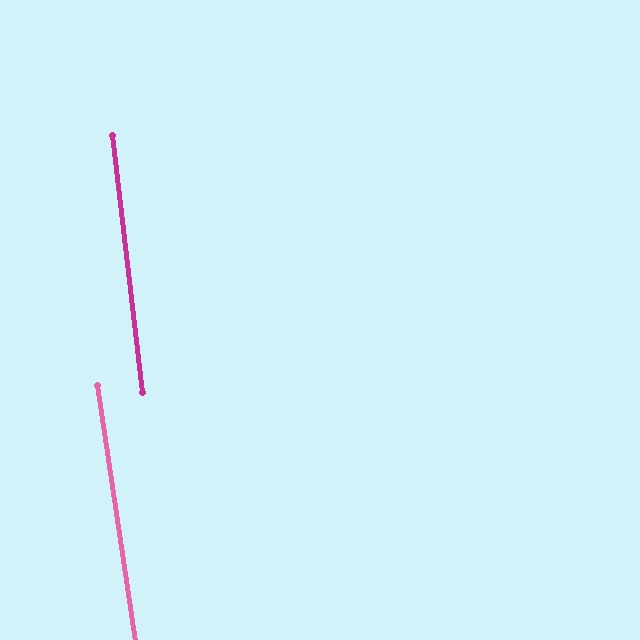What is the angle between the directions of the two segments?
Approximately 2 degrees.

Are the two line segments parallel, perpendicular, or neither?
Parallel — their directions differ by only 1.8°.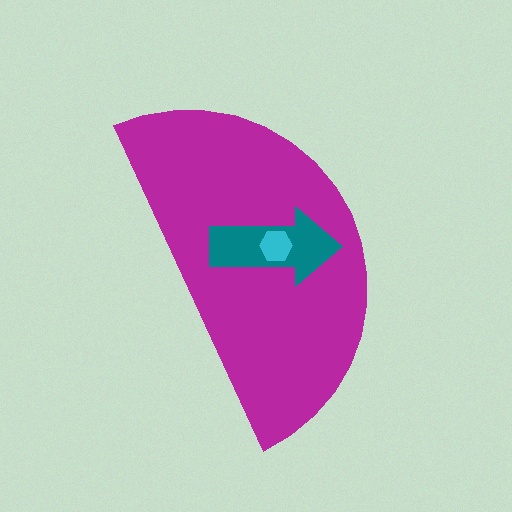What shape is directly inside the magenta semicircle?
The teal arrow.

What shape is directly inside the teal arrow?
The cyan hexagon.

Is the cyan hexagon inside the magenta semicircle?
Yes.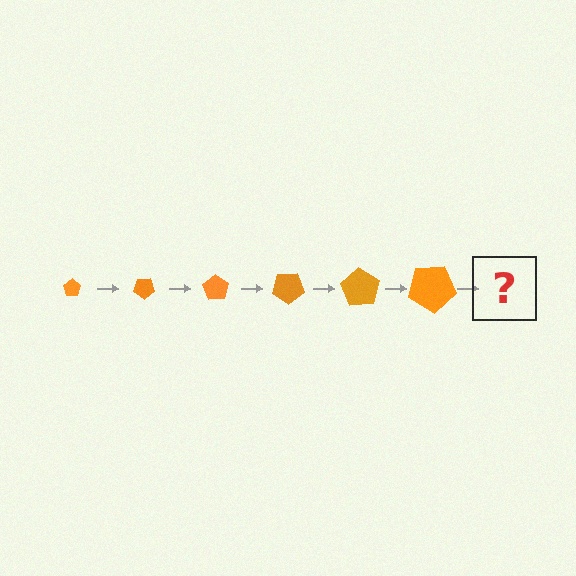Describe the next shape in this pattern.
It should be a pentagon, larger than the previous one and rotated 210 degrees from the start.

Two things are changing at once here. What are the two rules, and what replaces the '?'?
The two rules are that the pentagon grows larger each step and it rotates 35 degrees each step. The '?' should be a pentagon, larger than the previous one and rotated 210 degrees from the start.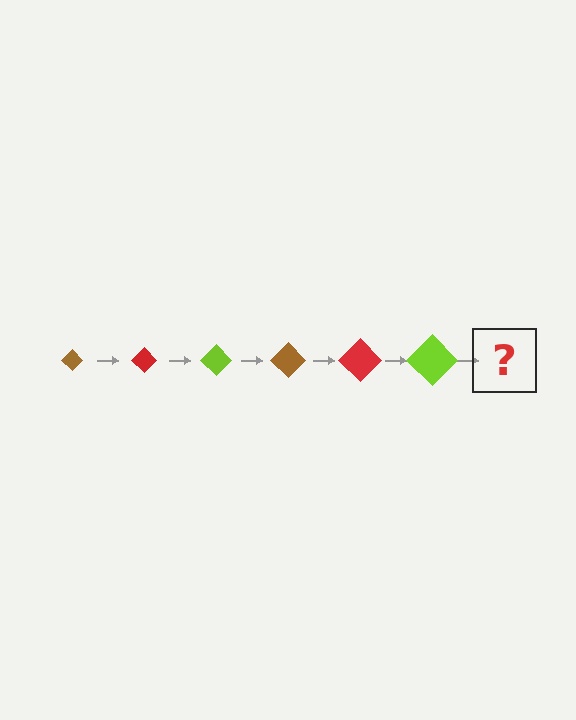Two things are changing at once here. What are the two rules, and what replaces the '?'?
The two rules are that the diamond grows larger each step and the color cycles through brown, red, and lime. The '?' should be a brown diamond, larger than the previous one.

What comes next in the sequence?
The next element should be a brown diamond, larger than the previous one.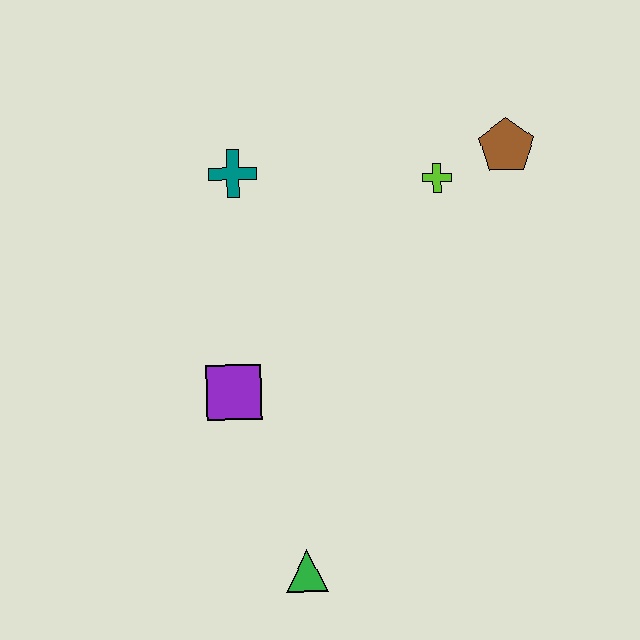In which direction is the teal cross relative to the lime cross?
The teal cross is to the left of the lime cross.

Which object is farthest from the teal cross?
The green triangle is farthest from the teal cross.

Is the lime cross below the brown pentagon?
Yes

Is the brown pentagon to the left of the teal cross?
No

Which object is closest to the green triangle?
The purple square is closest to the green triangle.